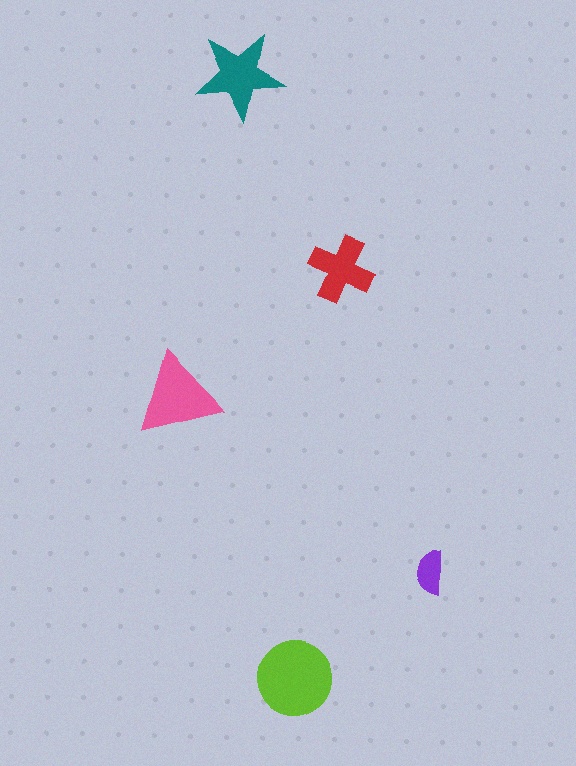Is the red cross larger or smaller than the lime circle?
Smaller.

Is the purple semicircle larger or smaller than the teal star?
Smaller.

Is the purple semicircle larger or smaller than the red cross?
Smaller.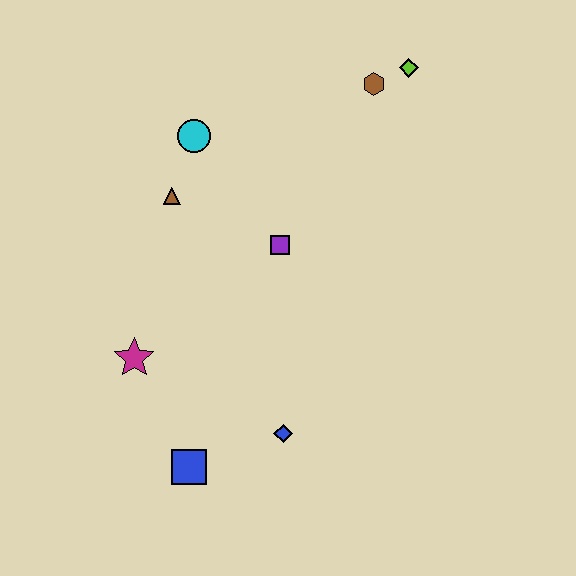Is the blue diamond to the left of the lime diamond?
Yes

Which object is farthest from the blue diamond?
The lime diamond is farthest from the blue diamond.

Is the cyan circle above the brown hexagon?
No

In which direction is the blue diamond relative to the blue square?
The blue diamond is to the right of the blue square.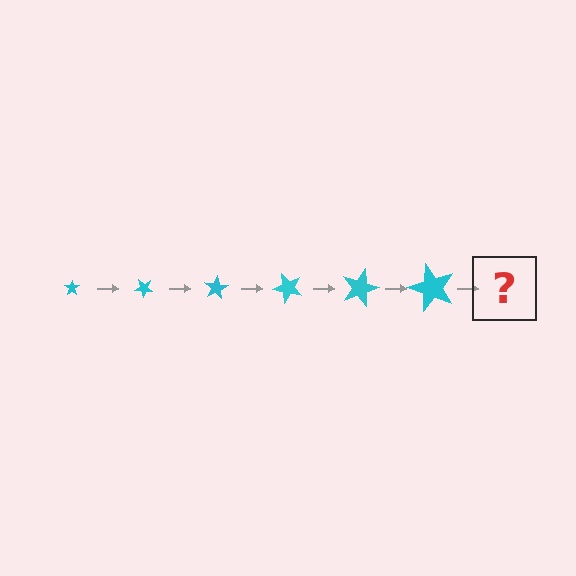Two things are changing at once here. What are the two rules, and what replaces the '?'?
The two rules are that the star grows larger each step and it rotates 40 degrees each step. The '?' should be a star, larger than the previous one and rotated 240 degrees from the start.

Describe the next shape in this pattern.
It should be a star, larger than the previous one and rotated 240 degrees from the start.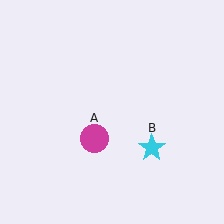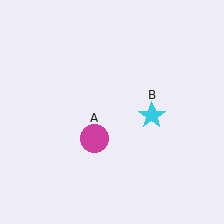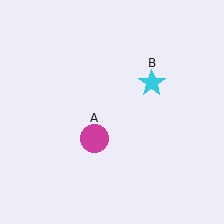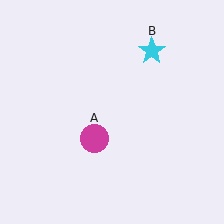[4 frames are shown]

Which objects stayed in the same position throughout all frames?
Magenta circle (object A) remained stationary.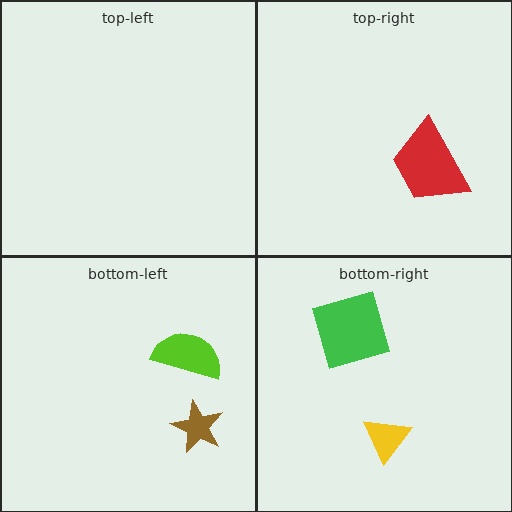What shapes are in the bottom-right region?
The yellow triangle, the green diamond.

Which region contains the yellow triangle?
The bottom-right region.